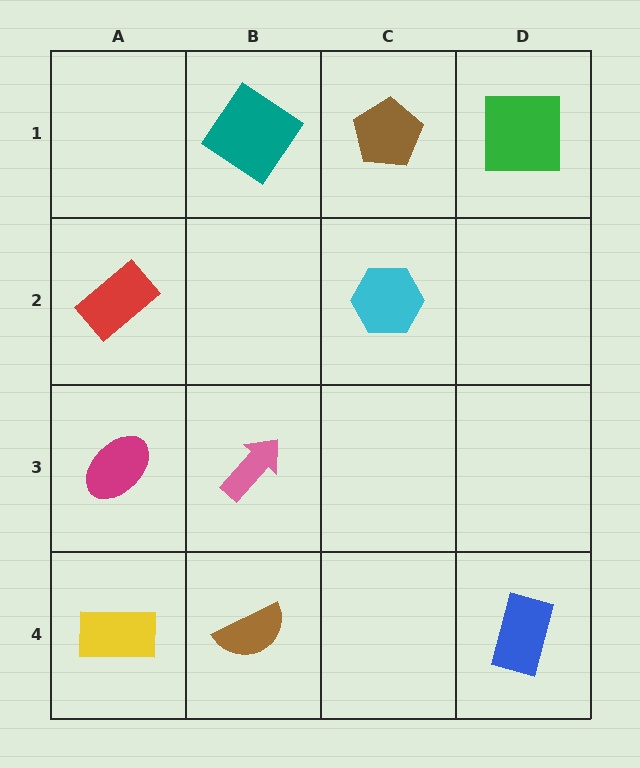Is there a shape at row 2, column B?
No, that cell is empty.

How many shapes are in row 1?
3 shapes.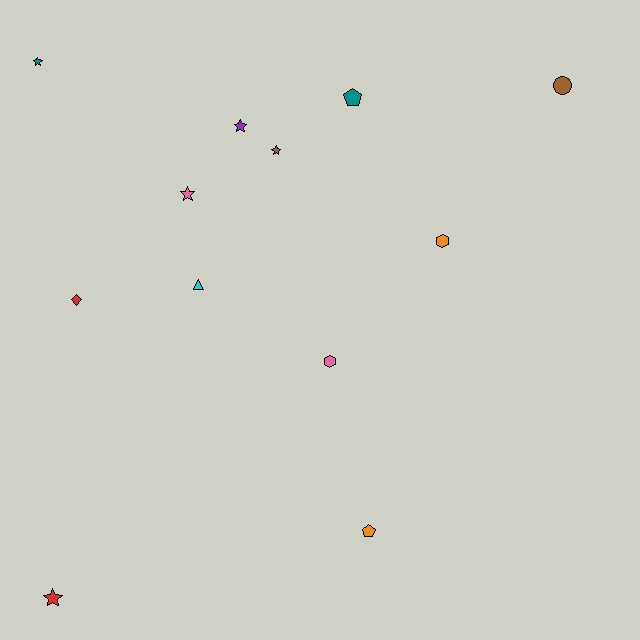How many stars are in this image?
There are 5 stars.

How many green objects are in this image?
There are no green objects.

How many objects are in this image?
There are 12 objects.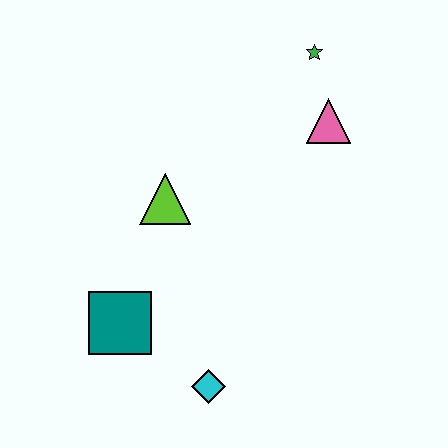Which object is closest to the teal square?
The cyan diamond is closest to the teal square.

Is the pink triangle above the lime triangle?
Yes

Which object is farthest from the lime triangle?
The green star is farthest from the lime triangle.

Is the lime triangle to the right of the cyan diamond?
No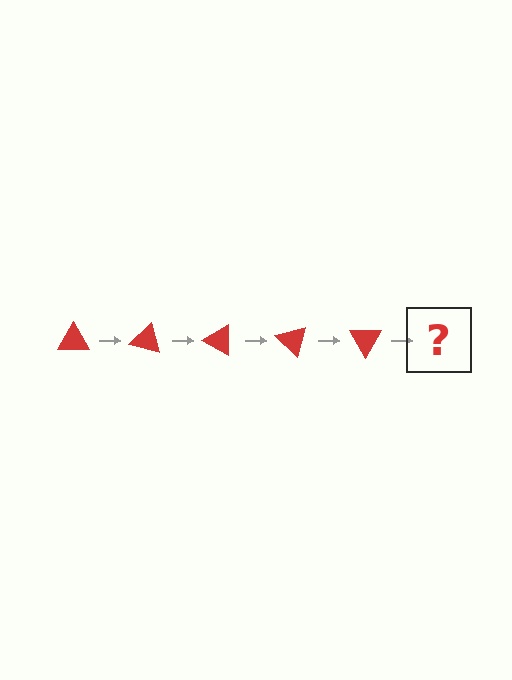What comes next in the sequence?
The next element should be a red triangle rotated 75 degrees.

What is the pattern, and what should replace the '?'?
The pattern is that the triangle rotates 15 degrees each step. The '?' should be a red triangle rotated 75 degrees.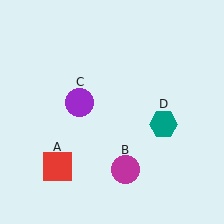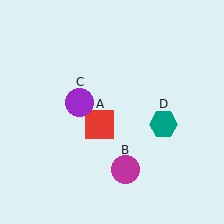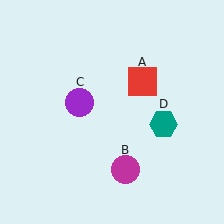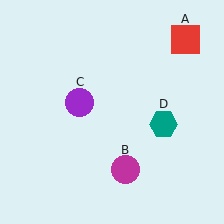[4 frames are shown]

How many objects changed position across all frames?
1 object changed position: red square (object A).